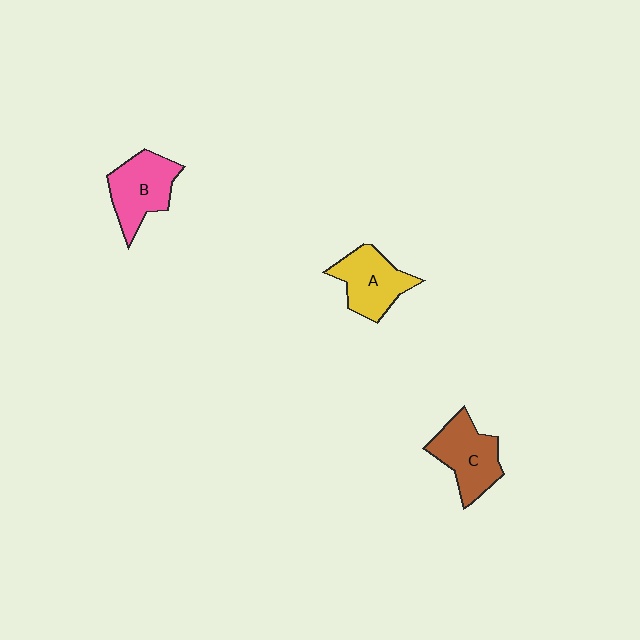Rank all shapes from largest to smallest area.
From largest to smallest: C (brown), B (pink), A (yellow).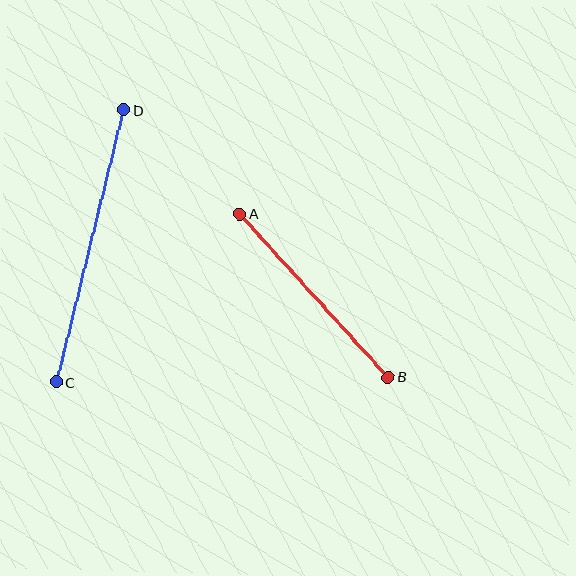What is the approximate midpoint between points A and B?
The midpoint is at approximately (314, 295) pixels.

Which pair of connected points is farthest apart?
Points C and D are farthest apart.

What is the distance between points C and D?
The distance is approximately 281 pixels.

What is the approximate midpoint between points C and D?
The midpoint is at approximately (90, 246) pixels.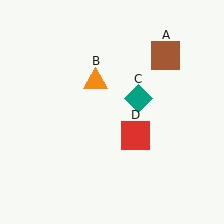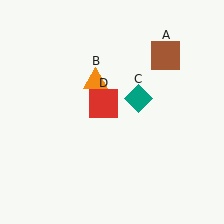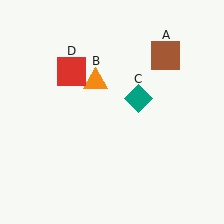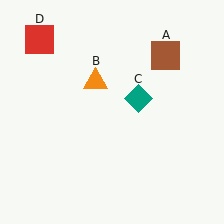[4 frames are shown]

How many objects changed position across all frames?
1 object changed position: red square (object D).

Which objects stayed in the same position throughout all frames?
Brown square (object A) and orange triangle (object B) and teal diamond (object C) remained stationary.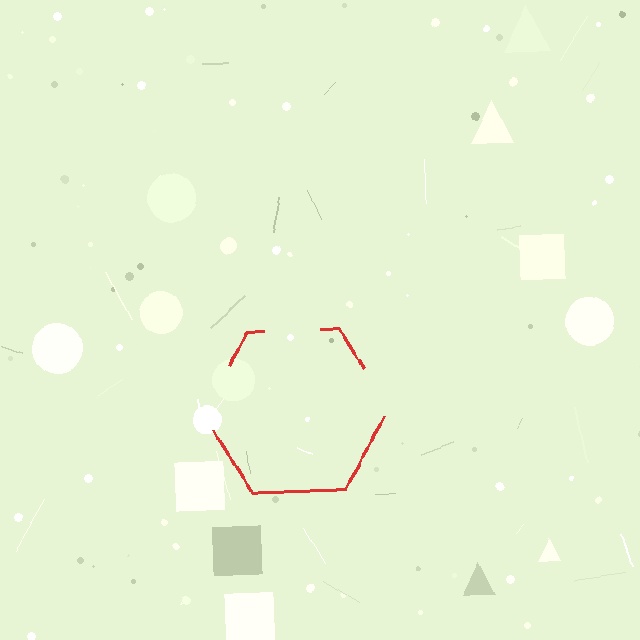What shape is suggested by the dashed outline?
The dashed outline suggests a hexagon.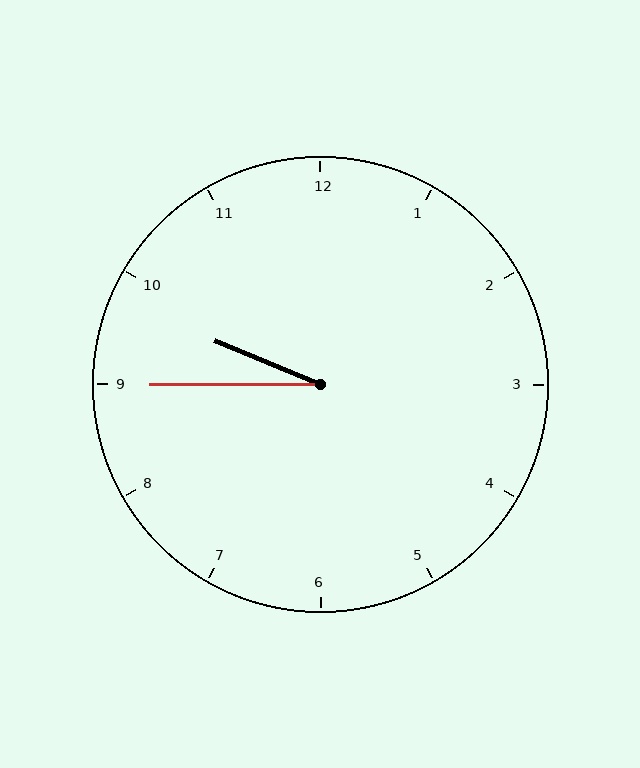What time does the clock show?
9:45.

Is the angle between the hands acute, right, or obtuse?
It is acute.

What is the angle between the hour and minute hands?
Approximately 22 degrees.